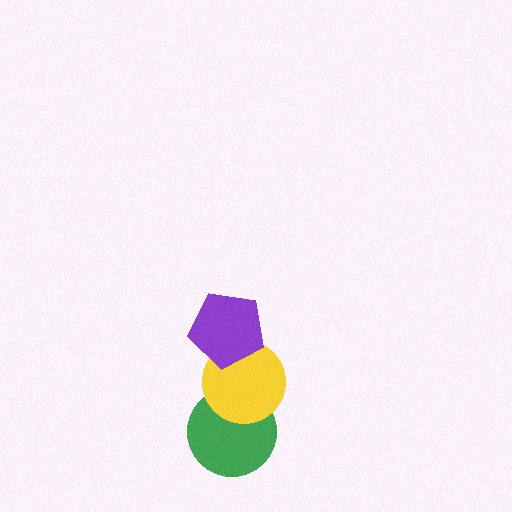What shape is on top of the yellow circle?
The purple pentagon is on top of the yellow circle.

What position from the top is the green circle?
The green circle is 3rd from the top.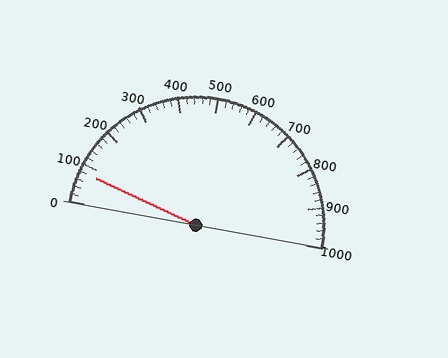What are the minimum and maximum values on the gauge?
The gauge ranges from 0 to 1000.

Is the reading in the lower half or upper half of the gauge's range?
The reading is in the lower half of the range (0 to 1000).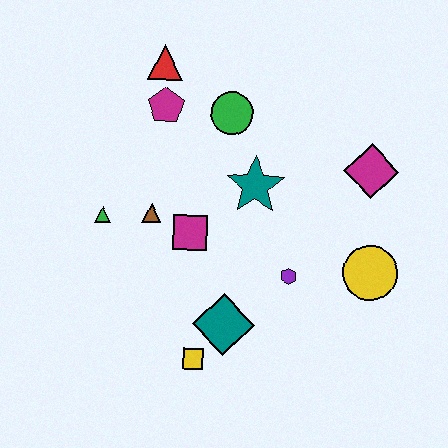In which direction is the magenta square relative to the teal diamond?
The magenta square is above the teal diamond.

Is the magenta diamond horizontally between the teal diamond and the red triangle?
No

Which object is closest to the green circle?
The magenta pentagon is closest to the green circle.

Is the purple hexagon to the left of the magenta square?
No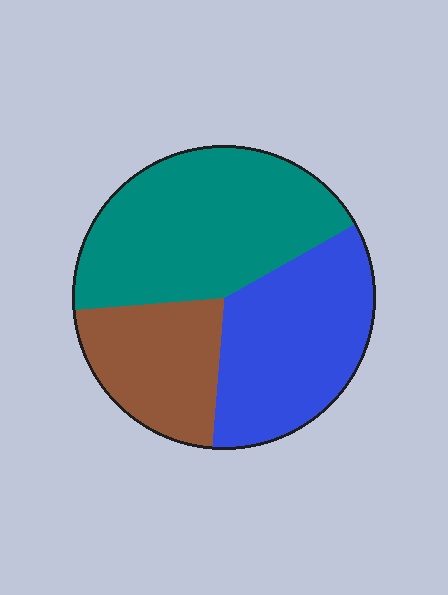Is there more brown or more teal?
Teal.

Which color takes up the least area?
Brown, at roughly 20%.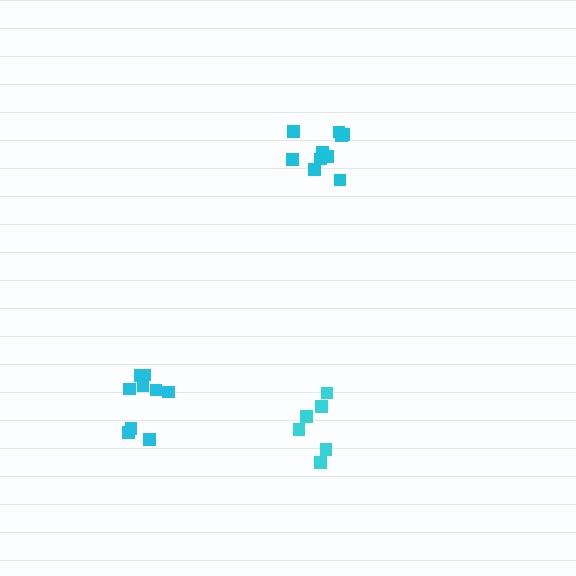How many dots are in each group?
Group 1: 9 dots, Group 2: 6 dots, Group 3: 10 dots (25 total).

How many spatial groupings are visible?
There are 3 spatial groupings.